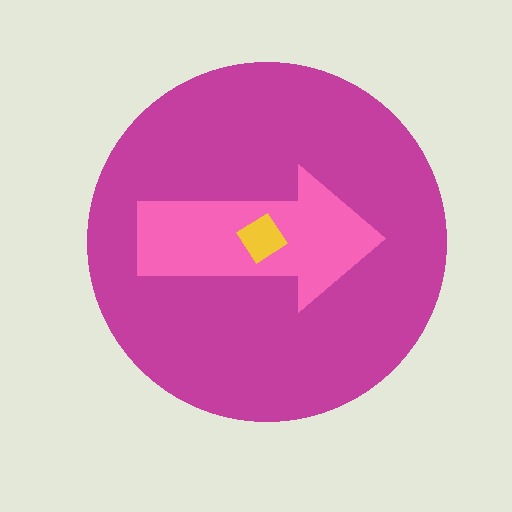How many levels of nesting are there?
3.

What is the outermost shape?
The magenta circle.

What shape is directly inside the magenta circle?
The pink arrow.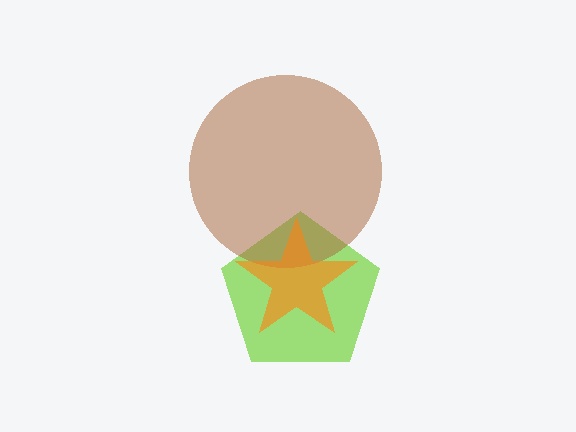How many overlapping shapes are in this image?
There are 3 overlapping shapes in the image.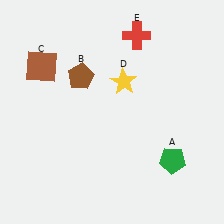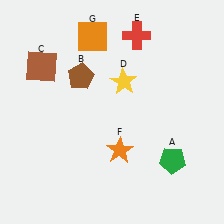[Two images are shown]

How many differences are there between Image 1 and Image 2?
There are 2 differences between the two images.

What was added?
An orange star (F), an orange square (G) were added in Image 2.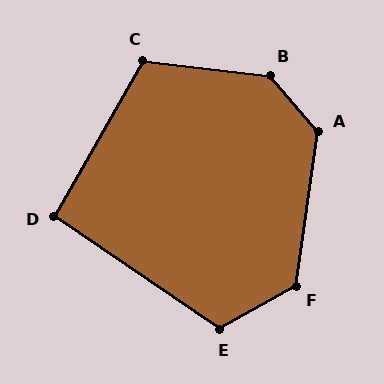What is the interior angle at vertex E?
Approximately 116 degrees (obtuse).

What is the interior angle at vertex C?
Approximately 113 degrees (obtuse).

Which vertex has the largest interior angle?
B, at approximately 138 degrees.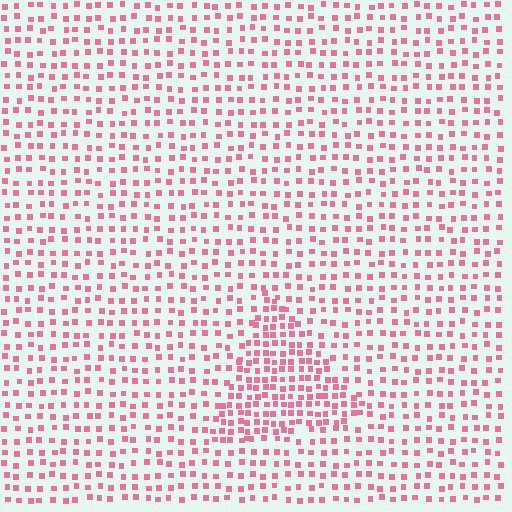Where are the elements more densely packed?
The elements are more densely packed inside the triangle boundary.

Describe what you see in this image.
The image contains small pink elements arranged at two different densities. A triangle-shaped region is visible where the elements are more densely packed than the surrounding area.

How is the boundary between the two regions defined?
The boundary is defined by a change in element density (approximately 1.8x ratio). All elements are the same color, size, and shape.